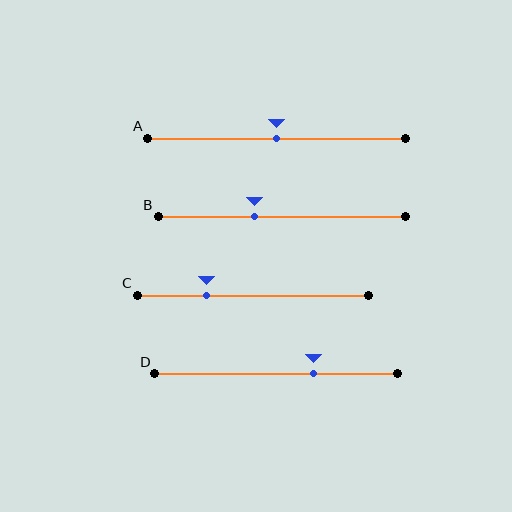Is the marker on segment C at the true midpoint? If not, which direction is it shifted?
No, the marker on segment C is shifted to the left by about 20% of the segment length.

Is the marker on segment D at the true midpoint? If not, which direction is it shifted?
No, the marker on segment D is shifted to the right by about 15% of the segment length.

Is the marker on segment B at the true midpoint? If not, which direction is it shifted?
No, the marker on segment B is shifted to the left by about 11% of the segment length.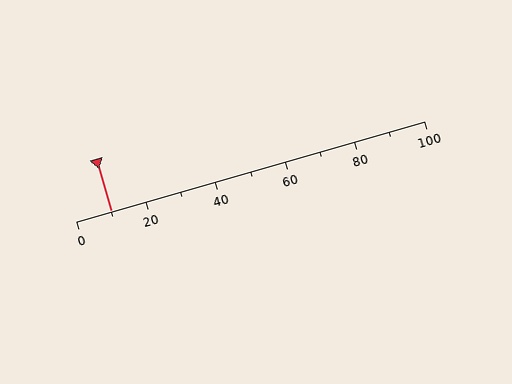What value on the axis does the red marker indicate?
The marker indicates approximately 10.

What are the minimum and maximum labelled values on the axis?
The axis runs from 0 to 100.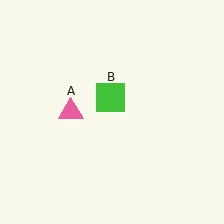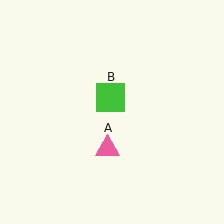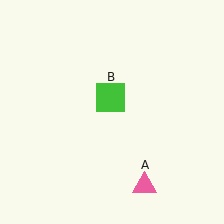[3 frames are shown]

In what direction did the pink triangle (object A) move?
The pink triangle (object A) moved down and to the right.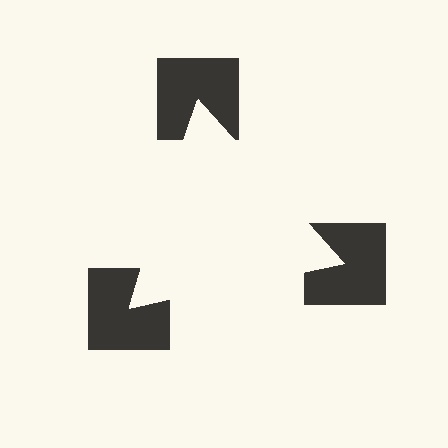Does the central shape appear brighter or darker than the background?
It typically appears slightly brighter than the background, even though no actual brightness change is drawn.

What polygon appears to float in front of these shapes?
An illusory triangle — its edges are inferred from the aligned wedge cuts in the notched squares, not physically drawn.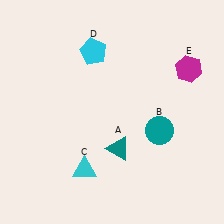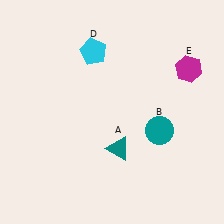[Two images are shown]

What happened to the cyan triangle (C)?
The cyan triangle (C) was removed in Image 2. It was in the bottom-left area of Image 1.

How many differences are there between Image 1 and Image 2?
There is 1 difference between the two images.